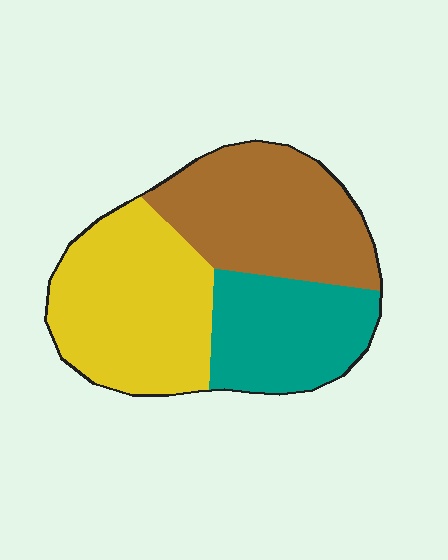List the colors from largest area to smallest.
From largest to smallest: yellow, brown, teal.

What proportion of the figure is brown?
Brown covers 35% of the figure.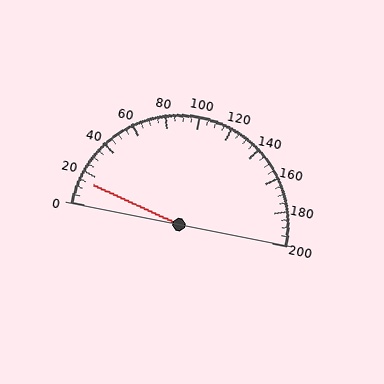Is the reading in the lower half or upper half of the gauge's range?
The reading is in the lower half of the range (0 to 200).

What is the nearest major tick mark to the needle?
The nearest major tick mark is 20.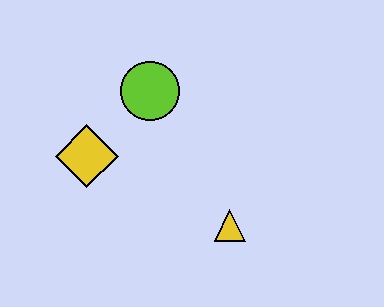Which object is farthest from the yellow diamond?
The yellow triangle is farthest from the yellow diamond.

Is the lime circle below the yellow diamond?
No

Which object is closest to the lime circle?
The yellow diamond is closest to the lime circle.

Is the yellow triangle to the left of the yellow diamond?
No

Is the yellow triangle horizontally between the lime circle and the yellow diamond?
No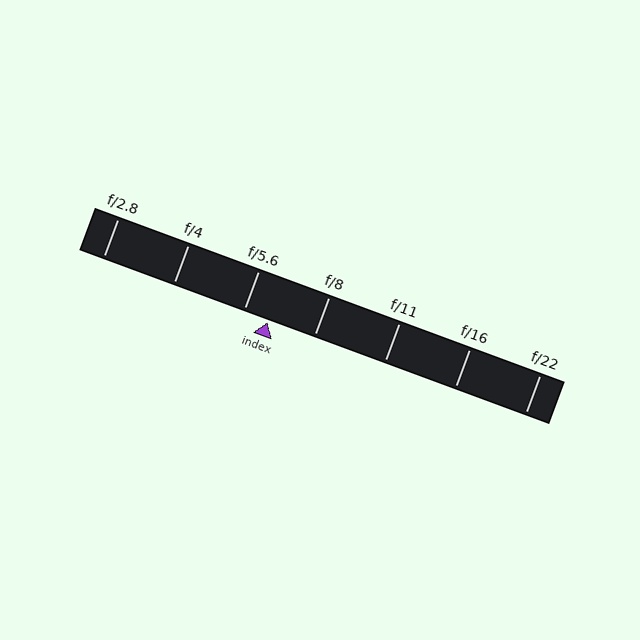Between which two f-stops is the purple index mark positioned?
The index mark is between f/5.6 and f/8.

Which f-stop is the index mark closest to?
The index mark is closest to f/5.6.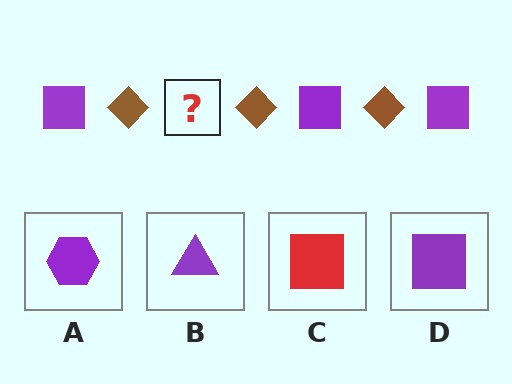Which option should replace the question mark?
Option D.